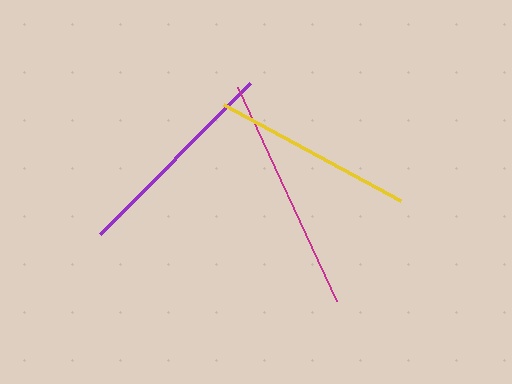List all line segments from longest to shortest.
From longest to shortest: magenta, purple, yellow.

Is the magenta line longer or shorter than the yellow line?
The magenta line is longer than the yellow line.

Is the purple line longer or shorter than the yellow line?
The purple line is longer than the yellow line.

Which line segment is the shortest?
The yellow line is the shortest at approximately 201 pixels.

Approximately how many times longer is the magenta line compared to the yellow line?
The magenta line is approximately 1.2 times the length of the yellow line.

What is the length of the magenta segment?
The magenta segment is approximately 236 pixels long.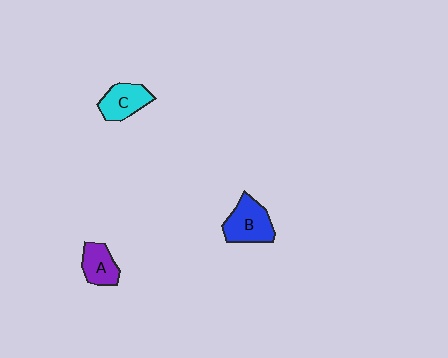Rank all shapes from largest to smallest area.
From largest to smallest: B (blue), C (cyan), A (purple).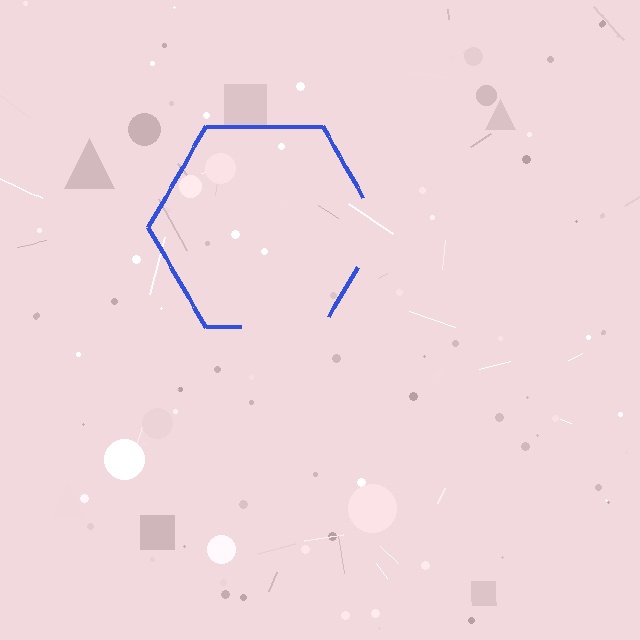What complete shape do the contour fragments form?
The contour fragments form a hexagon.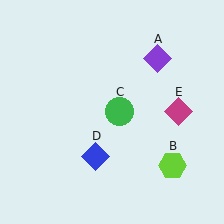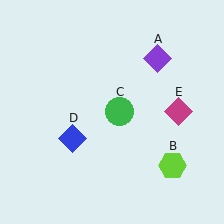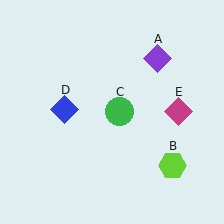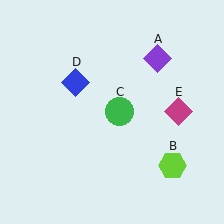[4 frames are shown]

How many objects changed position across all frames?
1 object changed position: blue diamond (object D).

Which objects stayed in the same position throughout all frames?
Purple diamond (object A) and lime hexagon (object B) and green circle (object C) and magenta diamond (object E) remained stationary.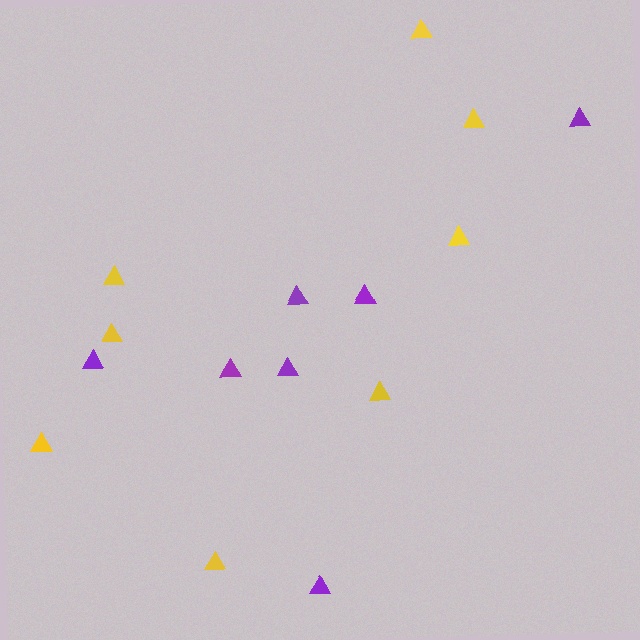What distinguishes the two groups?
There are 2 groups: one group of purple triangles (7) and one group of yellow triangles (8).